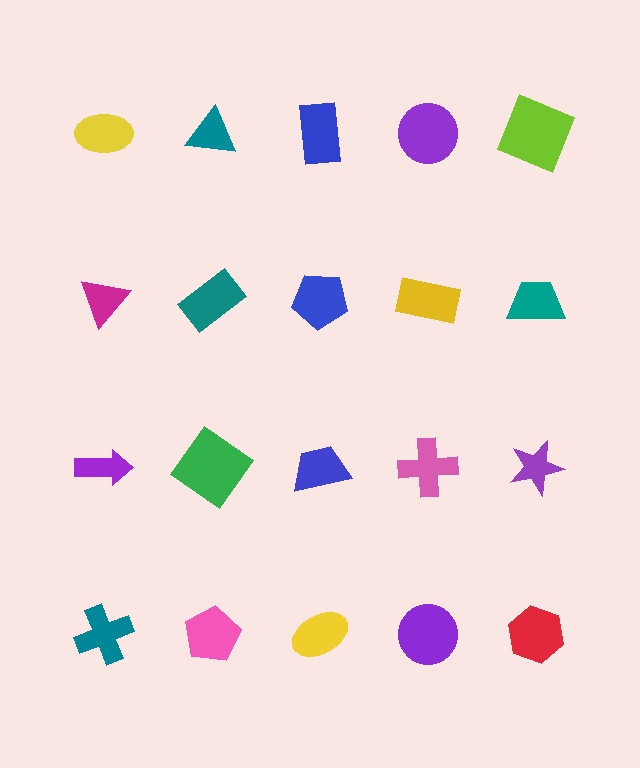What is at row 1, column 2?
A teal triangle.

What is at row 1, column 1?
A yellow ellipse.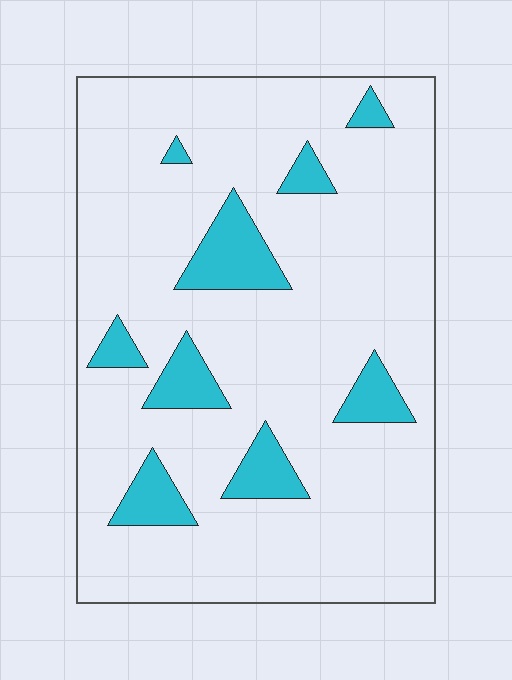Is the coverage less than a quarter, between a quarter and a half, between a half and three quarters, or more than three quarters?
Less than a quarter.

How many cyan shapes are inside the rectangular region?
9.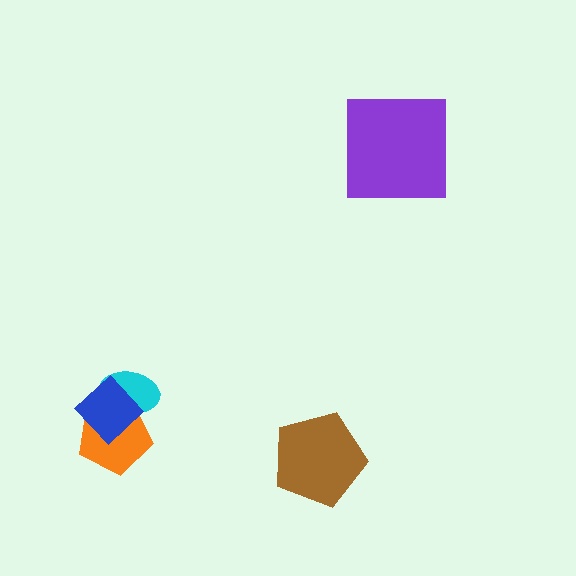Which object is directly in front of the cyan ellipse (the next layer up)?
The orange pentagon is directly in front of the cyan ellipse.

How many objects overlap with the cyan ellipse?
2 objects overlap with the cyan ellipse.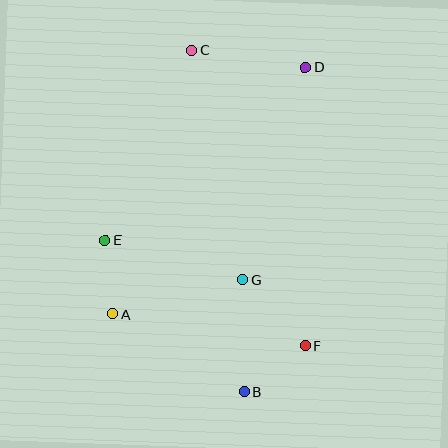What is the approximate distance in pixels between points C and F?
The distance between C and F is approximately 317 pixels.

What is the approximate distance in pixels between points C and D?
The distance between C and D is approximately 115 pixels.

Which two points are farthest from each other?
Points B and C are farthest from each other.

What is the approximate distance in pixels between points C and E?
The distance between C and E is approximately 209 pixels.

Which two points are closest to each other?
Points A and E are closest to each other.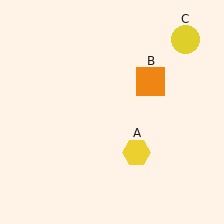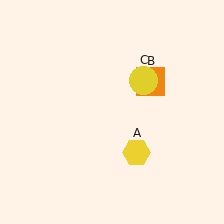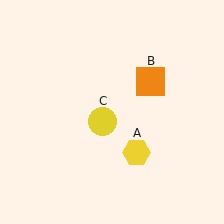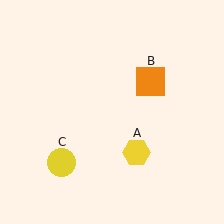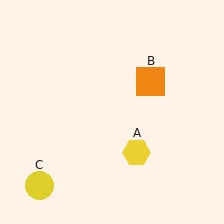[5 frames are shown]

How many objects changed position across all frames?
1 object changed position: yellow circle (object C).